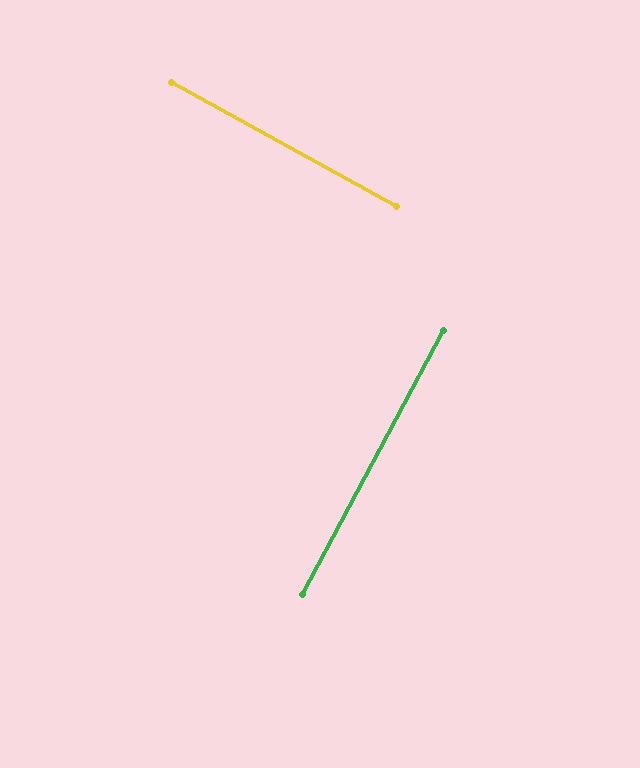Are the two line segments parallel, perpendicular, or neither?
Perpendicular — they meet at approximately 89°.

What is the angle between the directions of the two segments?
Approximately 89 degrees.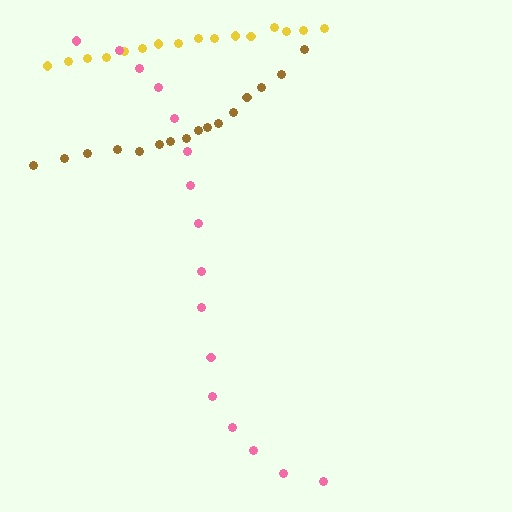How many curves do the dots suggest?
There are 3 distinct paths.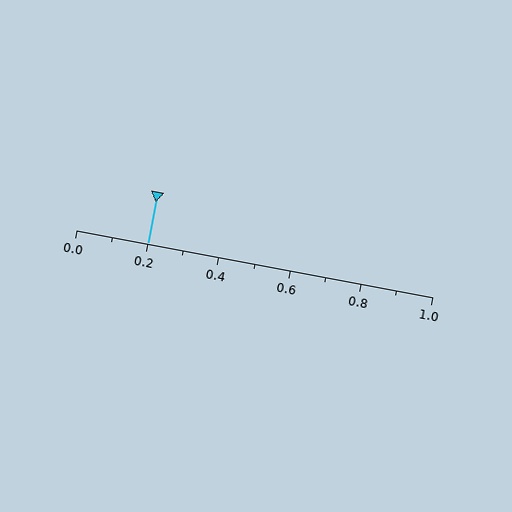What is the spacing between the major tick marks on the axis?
The major ticks are spaced 0.2 apart.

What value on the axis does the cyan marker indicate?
The marker indicates approximately 0.2.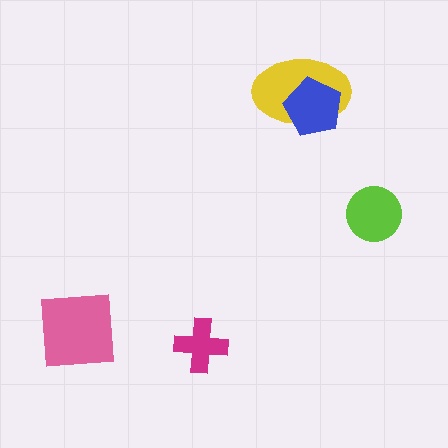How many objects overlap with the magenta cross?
0 objects overlap with the magenta cross.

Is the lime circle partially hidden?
No, no other shape covers it.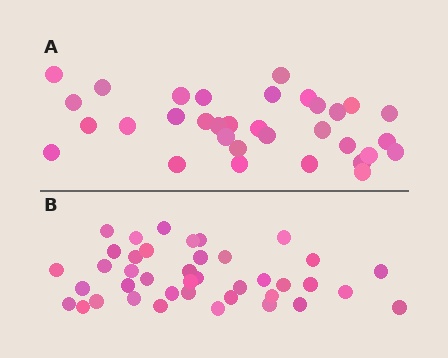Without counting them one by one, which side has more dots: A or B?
Region B (the bottom region) has more dots.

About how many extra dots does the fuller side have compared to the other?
Region B has roughly 8 or so more dots than region A.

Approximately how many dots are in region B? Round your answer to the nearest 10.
About 40 dots.